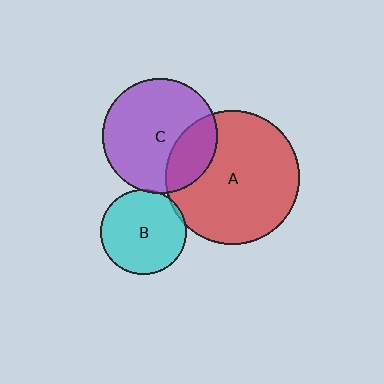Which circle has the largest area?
Circle A (red).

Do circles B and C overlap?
Yes.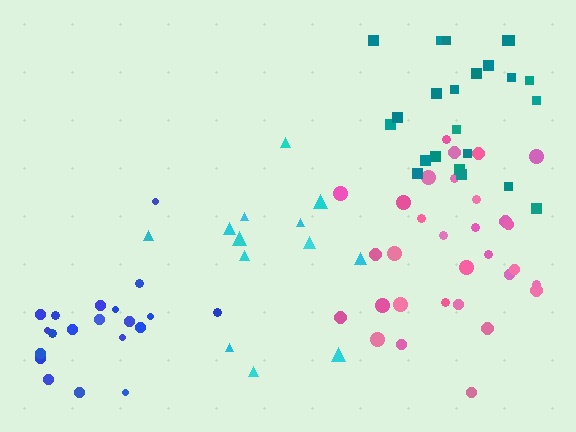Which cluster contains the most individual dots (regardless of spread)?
Pink (31).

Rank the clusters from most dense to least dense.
pink, teal, blue, cyan.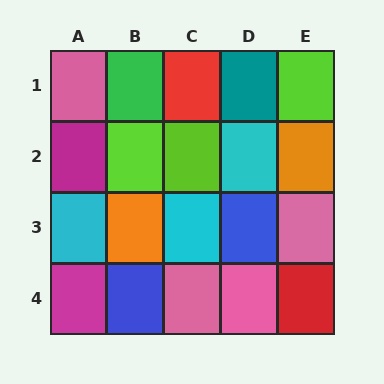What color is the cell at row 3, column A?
Cyan.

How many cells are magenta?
2 cells are magenta.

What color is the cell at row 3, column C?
Cyan.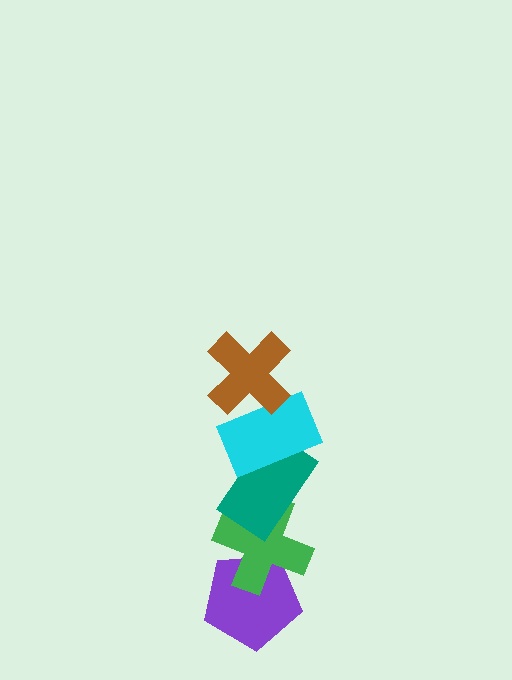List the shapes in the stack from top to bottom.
From top to bottom: the brown cross, the cyan rectangle, the teal rectangle, the green cross, the purple pentagon.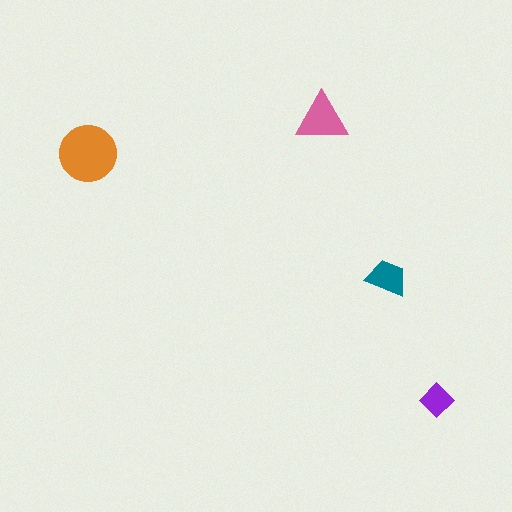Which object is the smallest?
The purple diamond.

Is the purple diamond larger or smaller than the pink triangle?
Smaller.